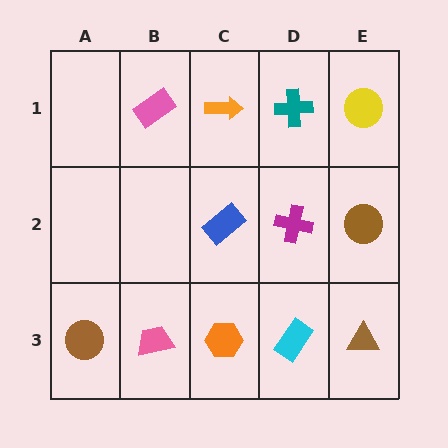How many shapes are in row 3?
5 shapes.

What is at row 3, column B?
A pink trapezoid.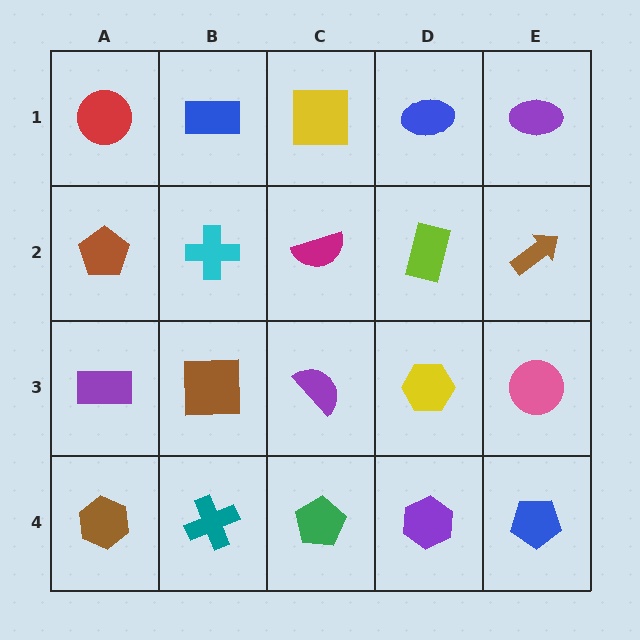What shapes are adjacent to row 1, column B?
A cyan cross (row 2, column B), a red circle (row 1, column A), a yellow square (row 1, column C).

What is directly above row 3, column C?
A magenta semicircle.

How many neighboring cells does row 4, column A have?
2.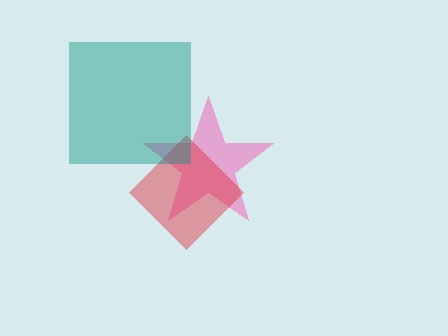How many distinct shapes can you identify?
There are 3 distinct shapes: a pink star, a red diamond, a teal square.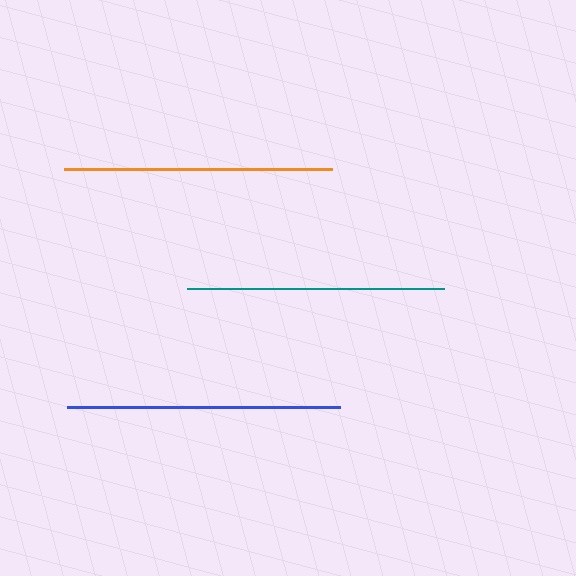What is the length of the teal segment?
The teal segment is approximately 257 pixels long.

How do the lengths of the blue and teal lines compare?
The blue and teal lines are approximately the same length.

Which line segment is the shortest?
The teal line is the shortest at approximately 257 pixels.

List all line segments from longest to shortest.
From longest to shortest: blue, orange, teal.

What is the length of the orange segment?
The orange segment is approximately 268 pixels long.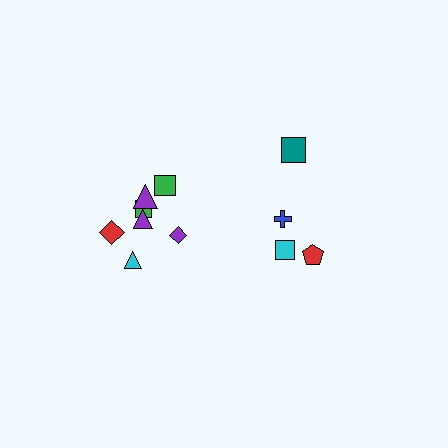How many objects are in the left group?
There are 7 objects.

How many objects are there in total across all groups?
There are 11 objects.